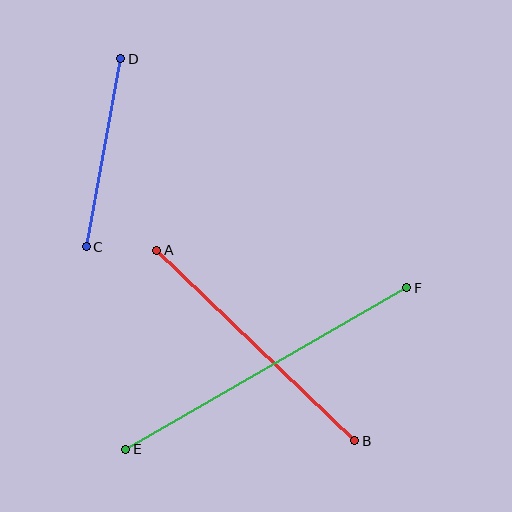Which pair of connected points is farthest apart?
Points E and F are farthest apart.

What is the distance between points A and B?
The distance is approximately 275 pixels.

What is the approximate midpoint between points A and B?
The midpoint is at approximately (256, 346) pixels.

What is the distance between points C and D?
The distance is approximately 191 pixels.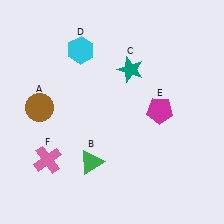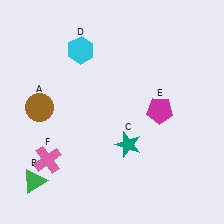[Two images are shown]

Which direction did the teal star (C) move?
The teal star (C) moved down.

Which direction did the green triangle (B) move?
The green triangle (B) moved left.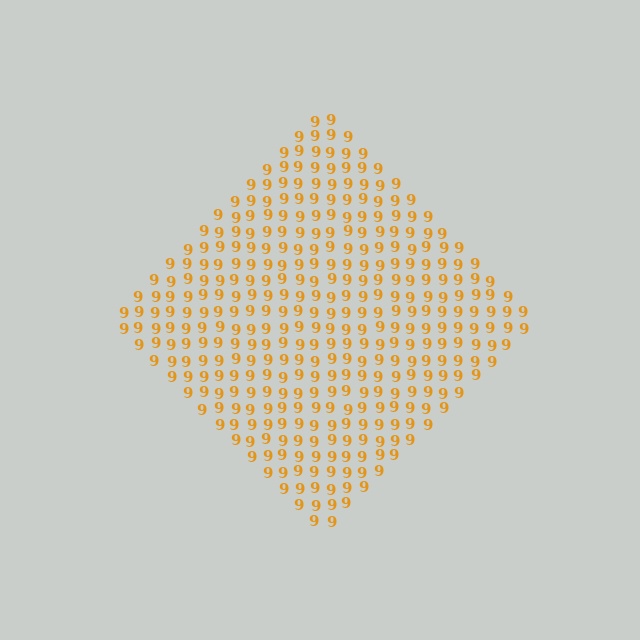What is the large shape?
The large shape is a diamond.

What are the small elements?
The small elements are digit 9's.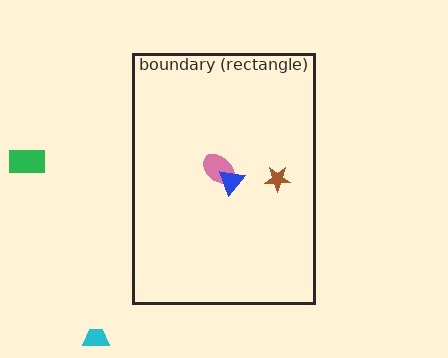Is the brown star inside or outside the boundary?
Inside.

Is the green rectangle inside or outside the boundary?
Outside.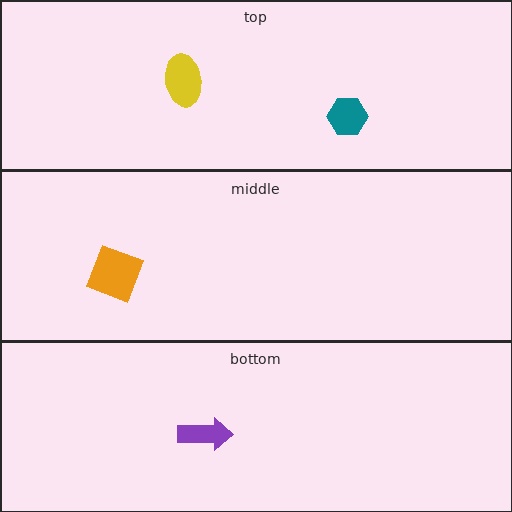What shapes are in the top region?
The teal hexagon, the yellow ellipse.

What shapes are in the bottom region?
The purple arrow.